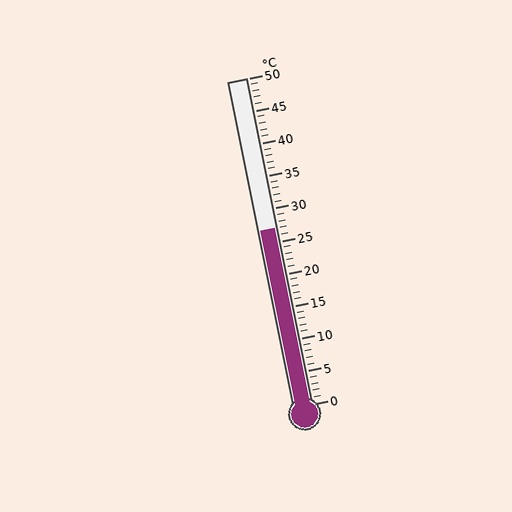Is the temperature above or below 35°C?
The temperature is below 35°C.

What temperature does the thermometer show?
The thermometer shows approximately 27°C.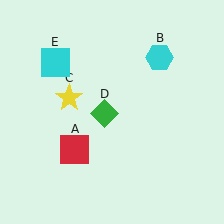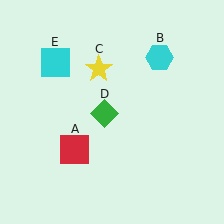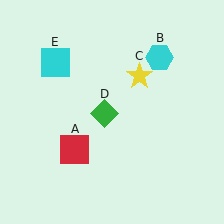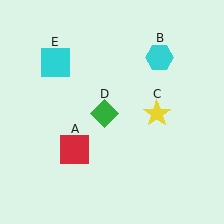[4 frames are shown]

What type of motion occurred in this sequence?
The yellow star (object C) rotated clockwise around the center of the scene.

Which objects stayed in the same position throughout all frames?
Red square (object A) and cyan hexagon (object B) and green diamond (object D) and cyan square (object E) remained stationary.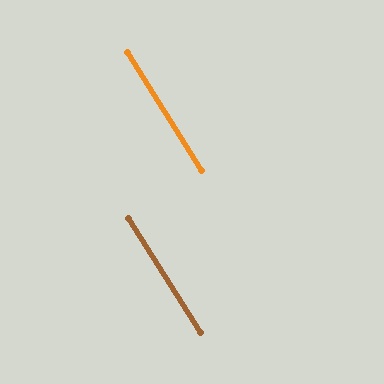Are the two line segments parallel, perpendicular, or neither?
Parallel — their directions differ by only 0.3°.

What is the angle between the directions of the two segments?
Approximately 0 degrees.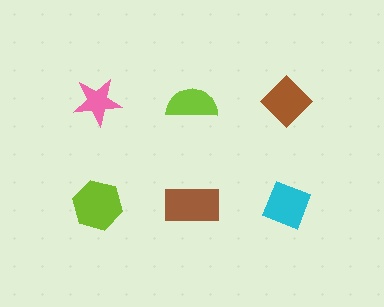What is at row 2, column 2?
A brown rectangle.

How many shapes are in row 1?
3 shapes.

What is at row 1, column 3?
A brown diamond.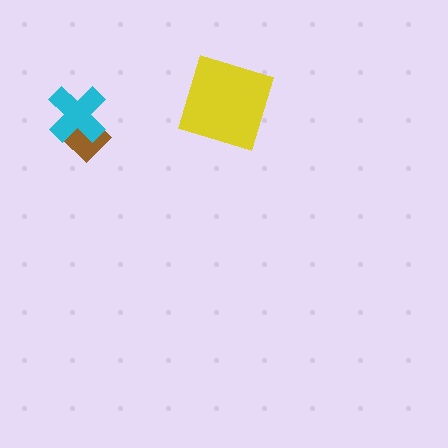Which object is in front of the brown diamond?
The cyan cross is in front of the brown diamond.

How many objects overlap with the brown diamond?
1 object overlaps with the brown diamond.